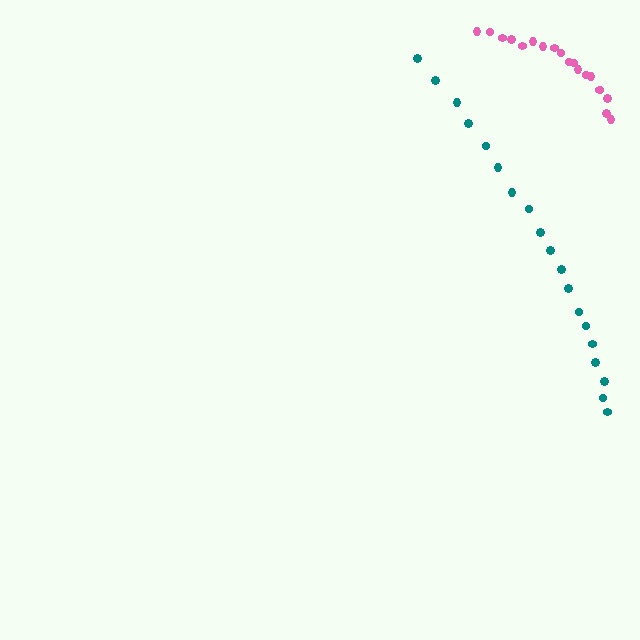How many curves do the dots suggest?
There are 2 distinct paths.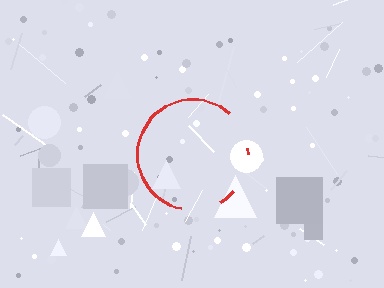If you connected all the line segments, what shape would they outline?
They would outline a circle.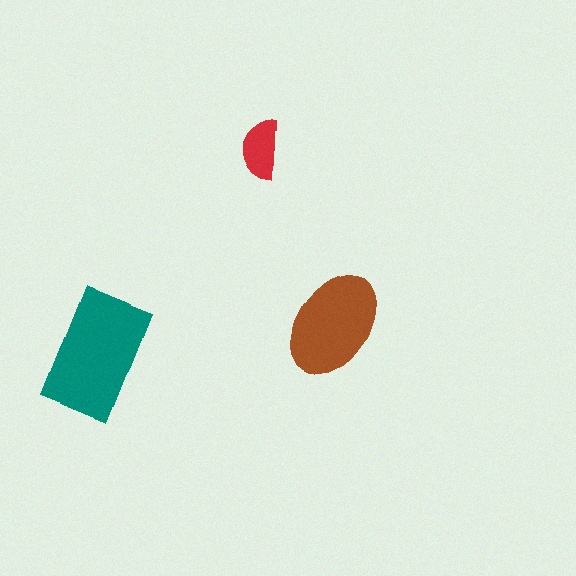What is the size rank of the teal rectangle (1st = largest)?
1st.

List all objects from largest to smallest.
The teal rectangle, the brown ellipse, the red semicircle.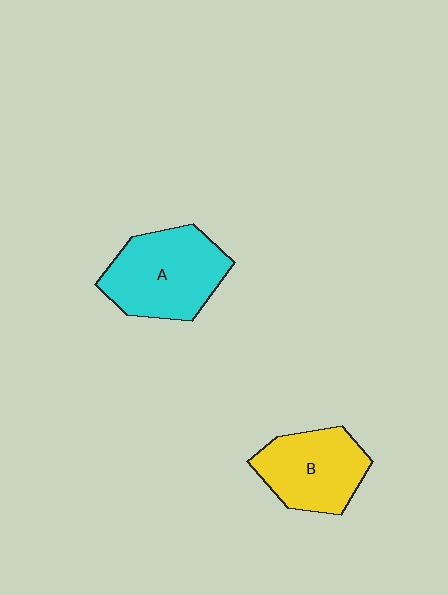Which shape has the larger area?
Shape A (cyan).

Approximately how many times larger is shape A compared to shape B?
Approximately 1.2 times.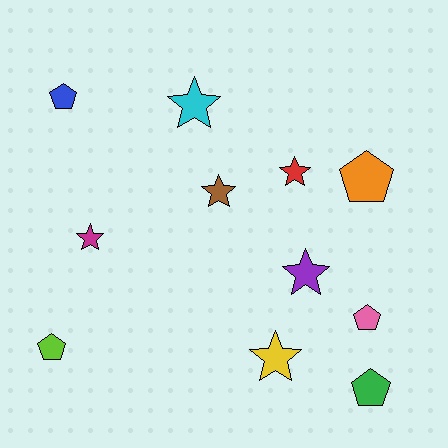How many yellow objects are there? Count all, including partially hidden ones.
There is 1 yellow object.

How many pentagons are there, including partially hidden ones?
There are 5 pentagons.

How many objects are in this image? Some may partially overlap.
There are 11 objects.